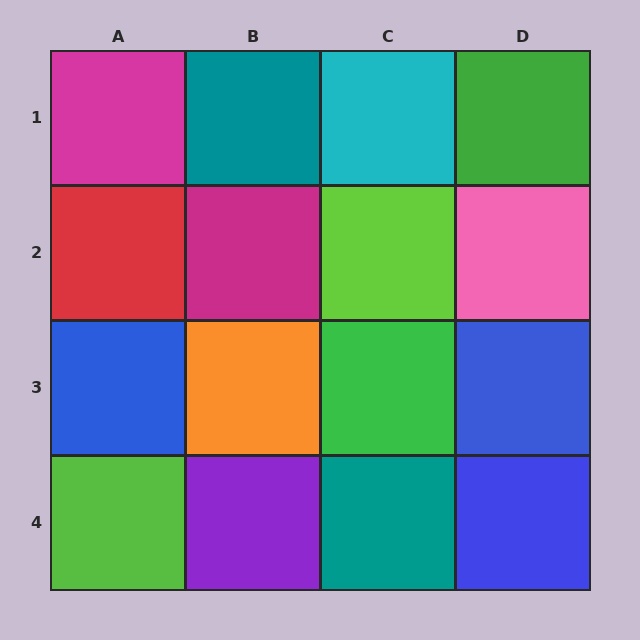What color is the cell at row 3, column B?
Orange.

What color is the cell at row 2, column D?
Pink.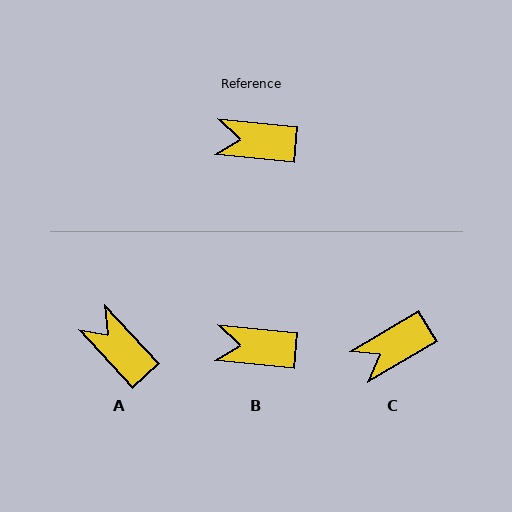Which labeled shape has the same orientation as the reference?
B.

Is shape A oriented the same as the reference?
No, it is off by about 42 degrees.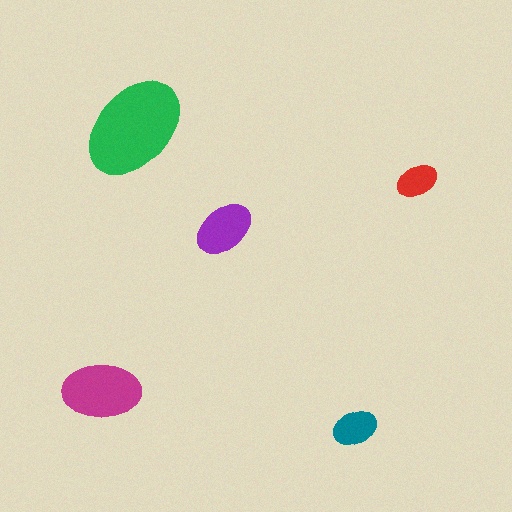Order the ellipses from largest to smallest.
the green one, the magenta one, the purple one, the teal one, the red one.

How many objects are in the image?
There are 5 objects in the image.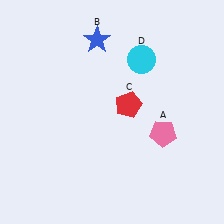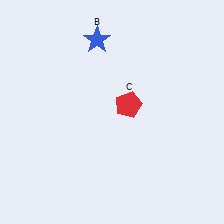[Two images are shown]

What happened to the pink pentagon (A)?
The pink pentagon (A) was removed in Image 2. It was in the bottom-right area of Image 1.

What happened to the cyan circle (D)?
The cyan circle (D) was removed in Image 2. It was in the top-right area of Image 1.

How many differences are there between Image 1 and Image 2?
There are 2 differences between the two images.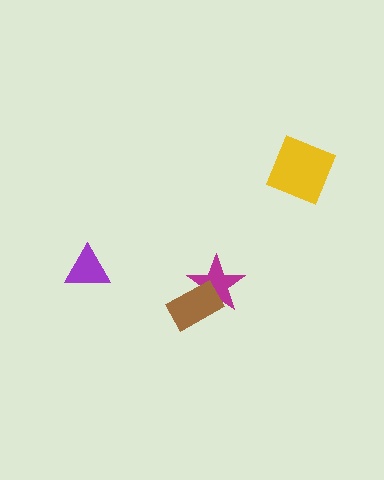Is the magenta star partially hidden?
Yes, it is partially covered by another shape.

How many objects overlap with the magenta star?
1 object overlaps with the magenta star.